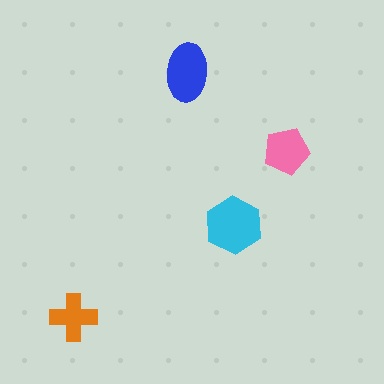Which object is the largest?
The cyan hexagon.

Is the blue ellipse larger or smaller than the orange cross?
Larger.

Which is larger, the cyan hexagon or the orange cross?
The cyan hexagon.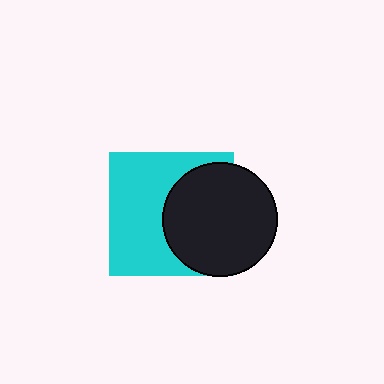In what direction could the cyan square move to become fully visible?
The cyan square could move left. That would shift it out from behind the black circle entirely.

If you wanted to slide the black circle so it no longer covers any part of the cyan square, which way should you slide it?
Slide it right — that is the most direct way to separate the two shapes.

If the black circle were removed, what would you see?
You would see the complete cyan square.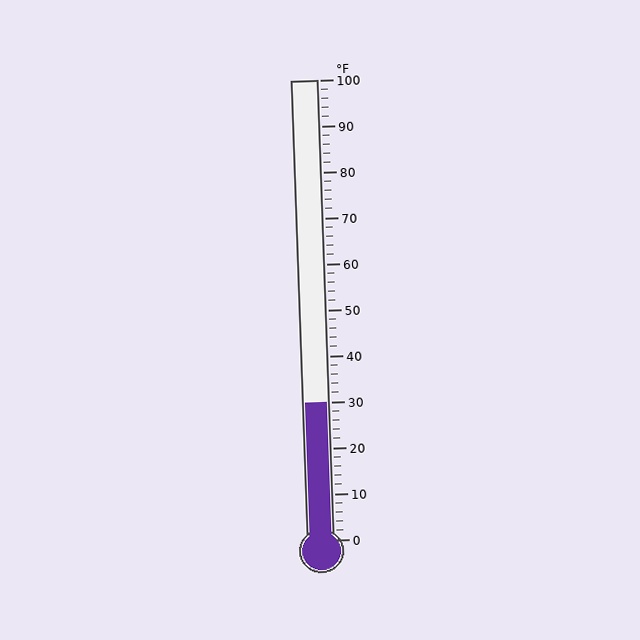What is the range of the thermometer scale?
The thermometer scale ranges from 0°F to 100°F.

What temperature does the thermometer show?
The thermometer shows approximately 30°F.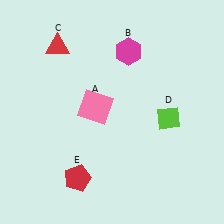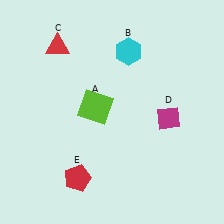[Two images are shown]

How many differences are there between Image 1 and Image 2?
There are 3 differences between the two images.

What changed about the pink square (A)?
In Image 1, A is pink. In Image 2, it changed to lime.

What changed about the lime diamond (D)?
In Image 1, D is lime. In Image 2, it changed to magenta.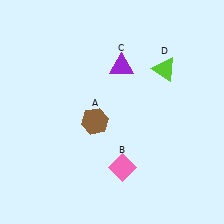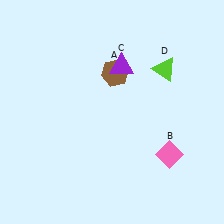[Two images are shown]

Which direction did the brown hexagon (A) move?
The brown hexagon (A) moved up.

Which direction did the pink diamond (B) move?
The pink diamond (B) moved right.